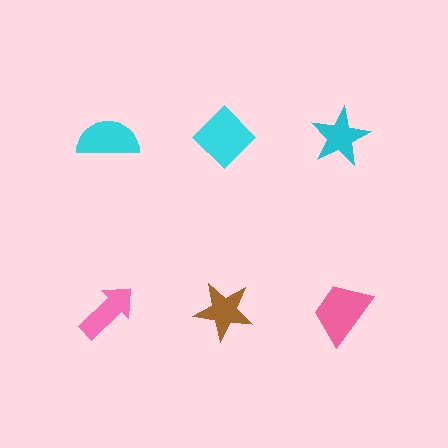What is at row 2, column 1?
A pink arrow.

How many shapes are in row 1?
3 shapes.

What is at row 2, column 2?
A brown star.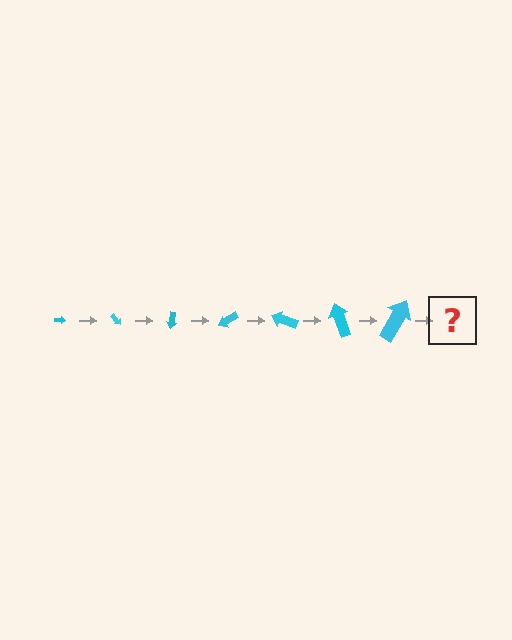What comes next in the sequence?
The next element should be an arrow, larger than the previous one and rotated 350 degrees from the start.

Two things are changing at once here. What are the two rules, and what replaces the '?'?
The two rules are that the arrow grows larger each step and it rotates 50 degrees each step. The '?' should be an arrow, larger than the previous one and rotated 350 degrees from the start.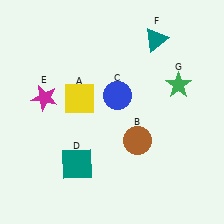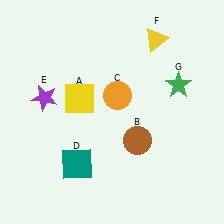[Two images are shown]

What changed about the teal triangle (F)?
In Image 1, F is teal. In Image 2, it changed to yellow.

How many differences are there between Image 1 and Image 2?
There are 3 differences between the two images.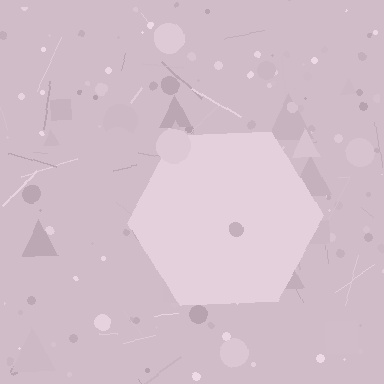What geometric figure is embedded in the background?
A hexagon is embedded in the background.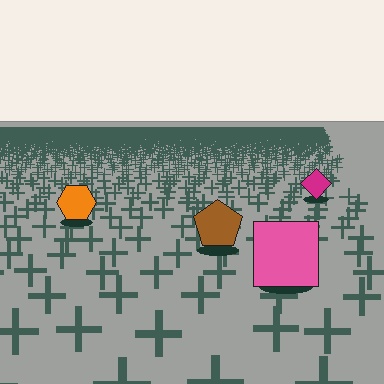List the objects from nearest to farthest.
From nearest to farthest: the pink square, the brown pentagon, the orange hexagon, the magenta diamond.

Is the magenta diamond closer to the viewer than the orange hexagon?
No. The orange hexagon is closer — you can tell from the texture gradient: the ground texture is coarser near it.